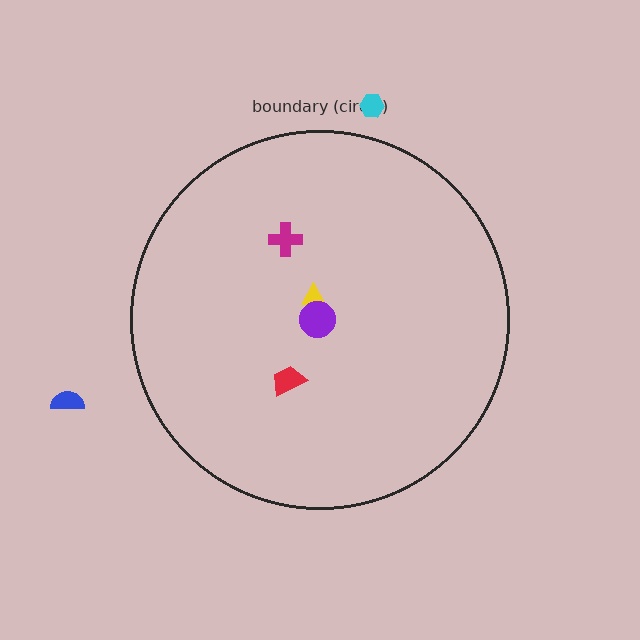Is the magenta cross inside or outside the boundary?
Inside.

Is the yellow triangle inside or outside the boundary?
Inside.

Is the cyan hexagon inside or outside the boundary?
Outside.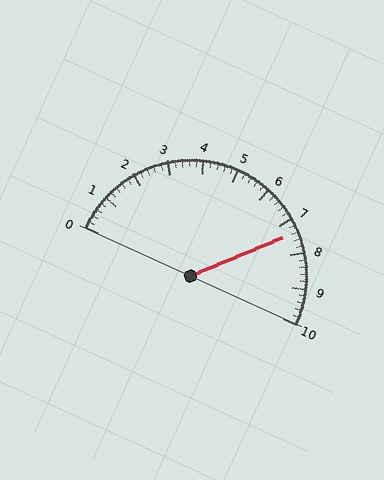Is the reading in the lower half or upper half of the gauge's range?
The reading is in the upper half of the range (0 to 10).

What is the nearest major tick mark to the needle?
The nearest major tick mark is 7.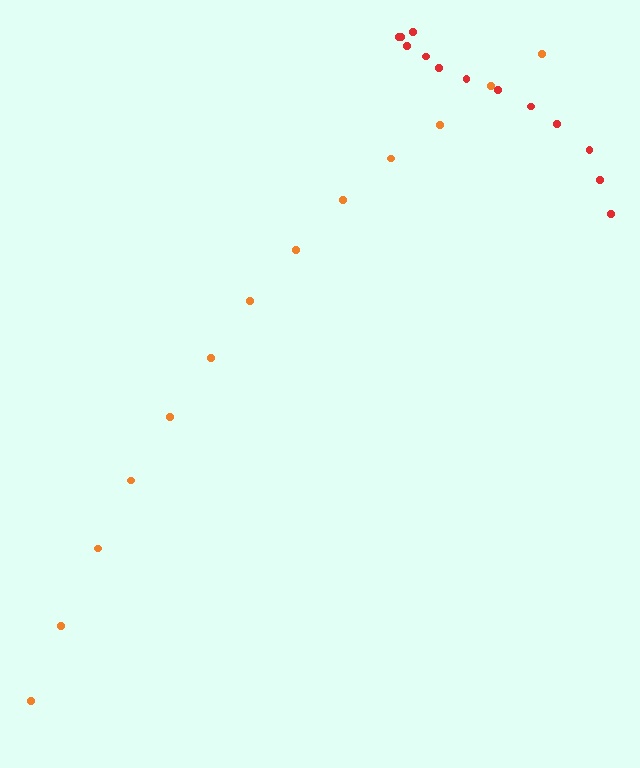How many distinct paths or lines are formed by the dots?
There are 2 distinct paths.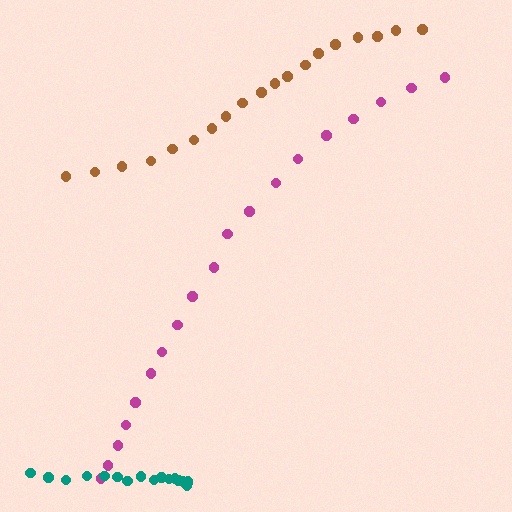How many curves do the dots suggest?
There are 3 distinct paths.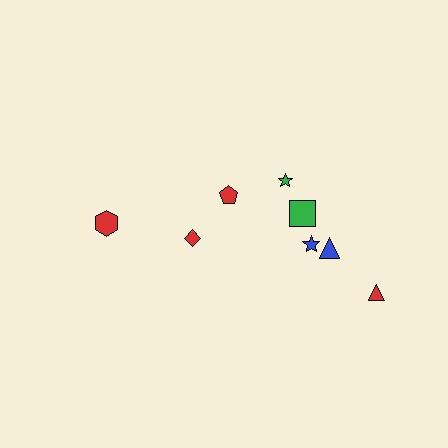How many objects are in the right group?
There are 5 objects.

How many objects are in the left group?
There are 3 objects.